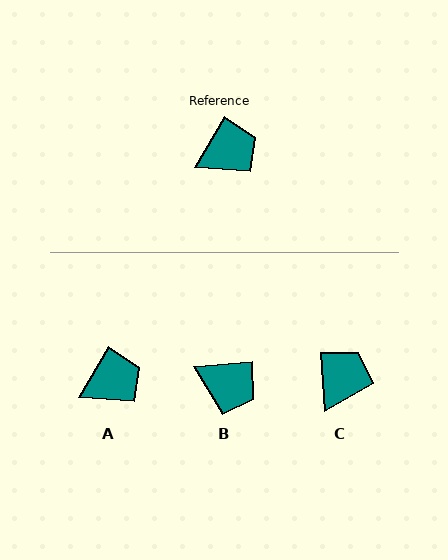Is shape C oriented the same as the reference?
No, it is off by about 34 degrees.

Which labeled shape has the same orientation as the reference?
A.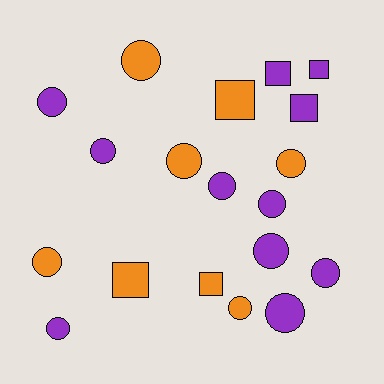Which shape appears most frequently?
Circle, with 13 objects.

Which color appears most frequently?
Purple, with 11 objects.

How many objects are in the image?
There are 19 objects.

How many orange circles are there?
There are 5 orange circles.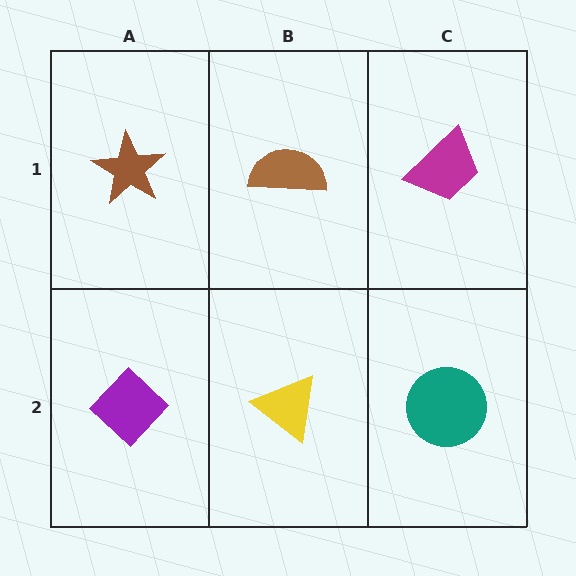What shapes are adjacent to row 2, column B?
A brown semicircle (row 1, column B), a purple diamond (row 2, column A), a teal circle (row 2, column C).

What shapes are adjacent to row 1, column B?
A yellow triangle (row 2, column B), a brown star (row 1, column A), a magenta trapezoid (row 1, column C).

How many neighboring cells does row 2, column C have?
2.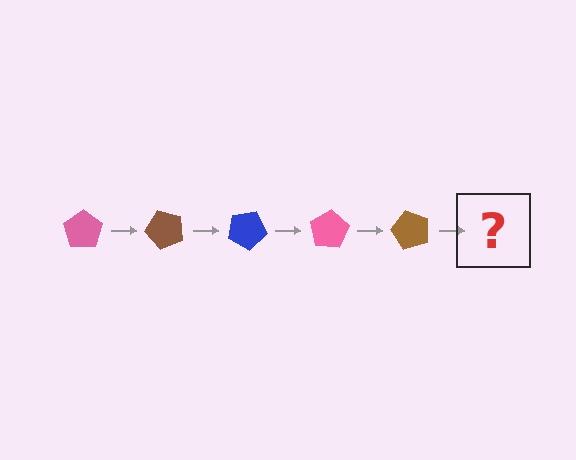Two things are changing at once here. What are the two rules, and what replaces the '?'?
The two rules are that it rotates 50 degrees each step and the color cycles through pink, brown, and blue. The '?' should be a blue pentagon, rotated 250 degrees from the start.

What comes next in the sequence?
The next element should be a blue pentagon, rotated 250 degrees from the start.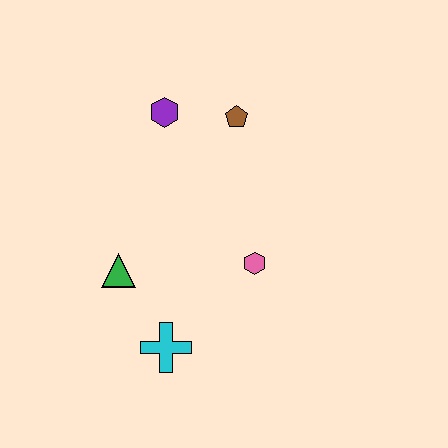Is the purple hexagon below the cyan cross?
No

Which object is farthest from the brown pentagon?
The cyan cross is farthest from the brown pentagon.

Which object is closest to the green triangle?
The cyan cross is closest to the green triangle.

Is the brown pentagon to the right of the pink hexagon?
No